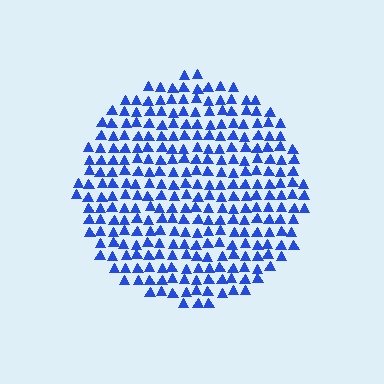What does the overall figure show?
The overall figure shows a circle.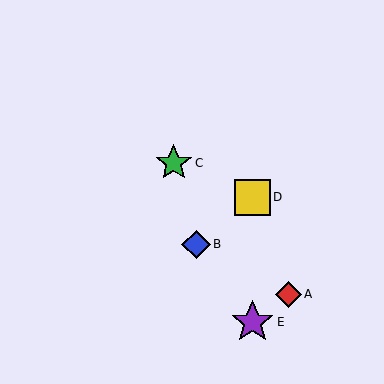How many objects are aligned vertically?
2 objects (D, E) are aligned vertically.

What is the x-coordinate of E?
Object E is at x≈253.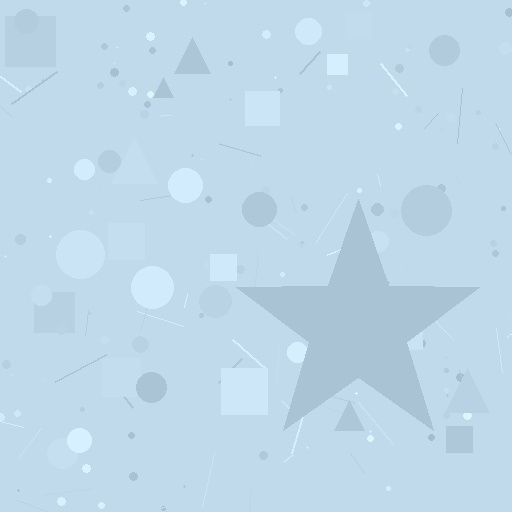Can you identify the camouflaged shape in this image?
The camouflaged shape is a star.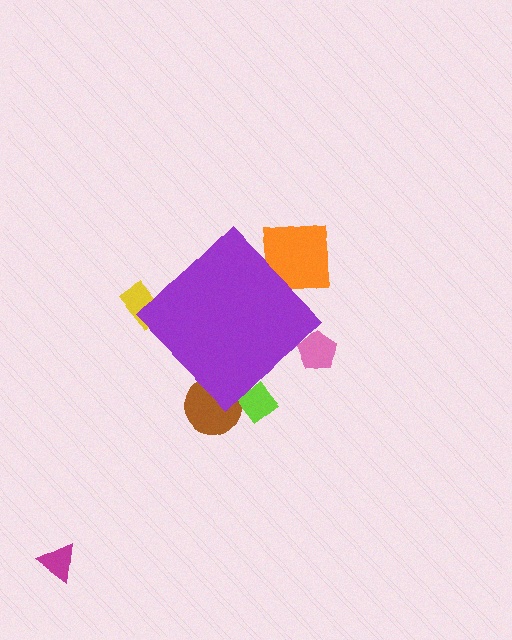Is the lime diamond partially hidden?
Yes, the lime diamond is partially hidden behind the purple diamond.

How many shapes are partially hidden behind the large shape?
5 shapes are partially hidden.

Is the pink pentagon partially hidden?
Yes, the pink pentagon is partially hidden behind the purple diamond.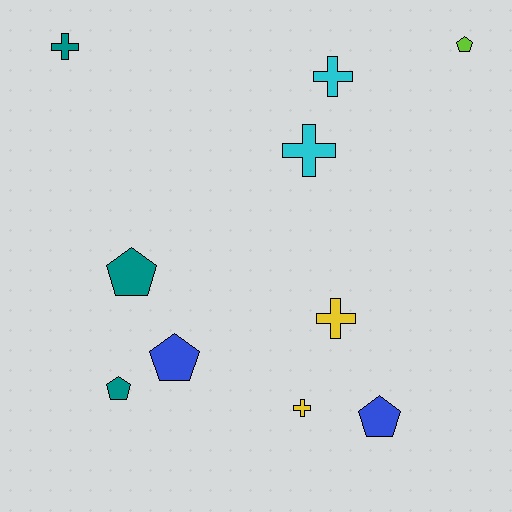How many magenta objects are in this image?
There are no magenta objects.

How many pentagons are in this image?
There are 5 pentagons.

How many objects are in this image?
There are 10 objects.